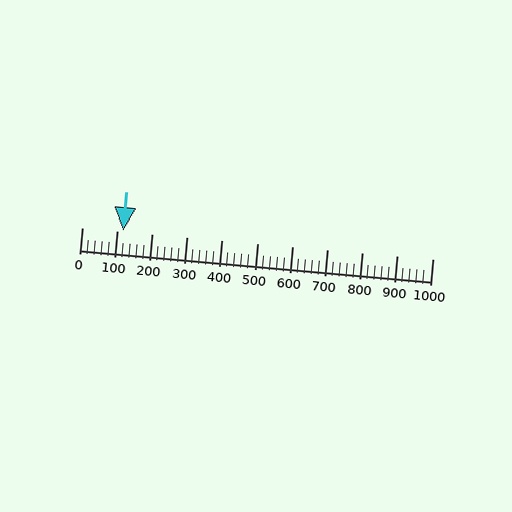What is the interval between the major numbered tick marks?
The major tick marks are spaced 100 units apart.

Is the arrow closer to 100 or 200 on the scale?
The arrow is closer to 100.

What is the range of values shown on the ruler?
The ruler shows values from 0 to 1000.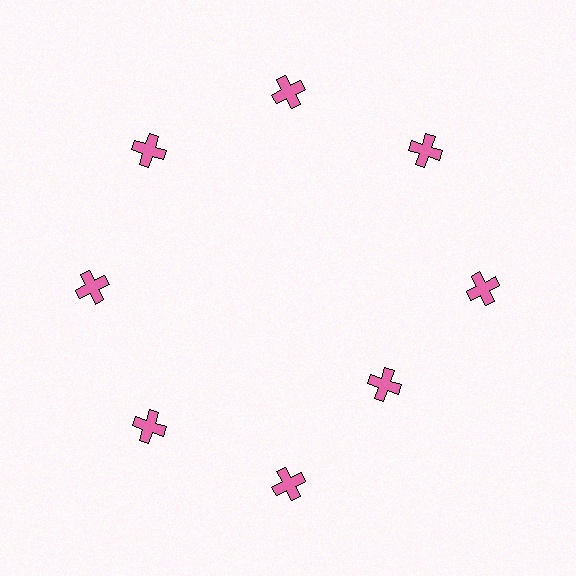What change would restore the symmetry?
The symmetry would be restored by moving it outward, back onto the ring so that all 8 crosses sit at equal angles and equal distance from the center.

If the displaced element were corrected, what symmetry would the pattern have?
It would have 8-fold rotational symmetry — the pattern would map onto itself every 45 degrees.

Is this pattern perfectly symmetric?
No. The 8 pink crosses are arranged in a ring, but one element near the 4 o'clock position is pulled inward toward the center, breaking the 8-fold rotational symmetry.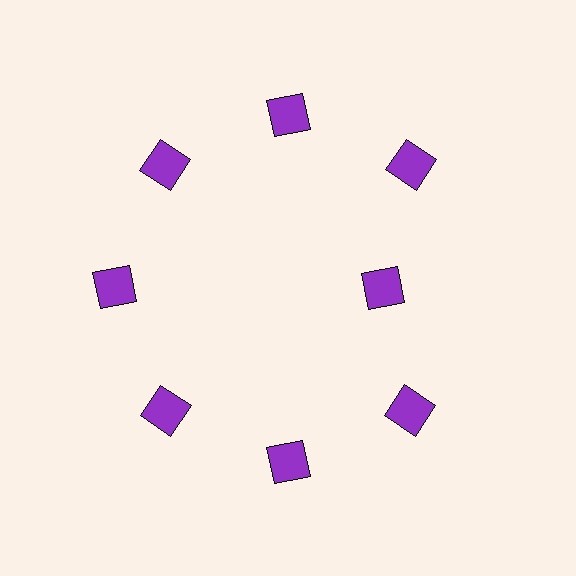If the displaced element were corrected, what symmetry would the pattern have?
It would have 8-fold rotational symmetry — the pattern would map onto itself every 45 degrees.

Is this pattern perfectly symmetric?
No. The 8 purple squares are arranged in a ring, but one element near the 3 o'clock position is pulled inward toward the center, breaking the 8-fold rotational symmetry.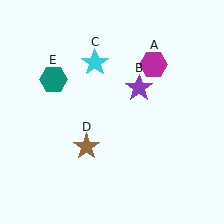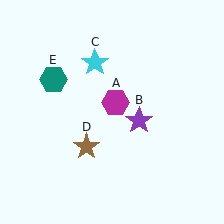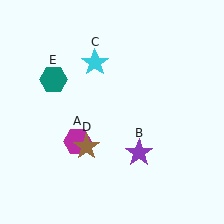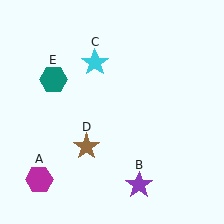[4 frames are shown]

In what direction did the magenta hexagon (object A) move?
The magenta hexagon (object A) moved down and to the left.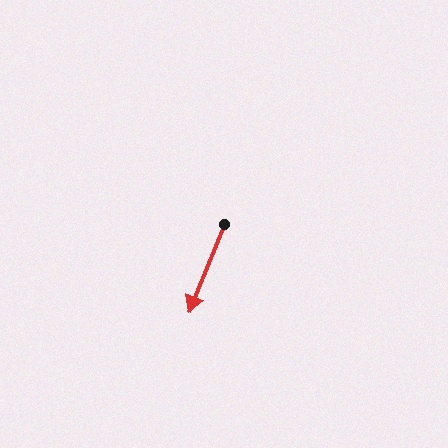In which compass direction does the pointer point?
South.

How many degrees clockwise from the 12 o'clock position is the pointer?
Approximately 202 degrees.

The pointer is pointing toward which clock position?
Roughly 7 o'clock.